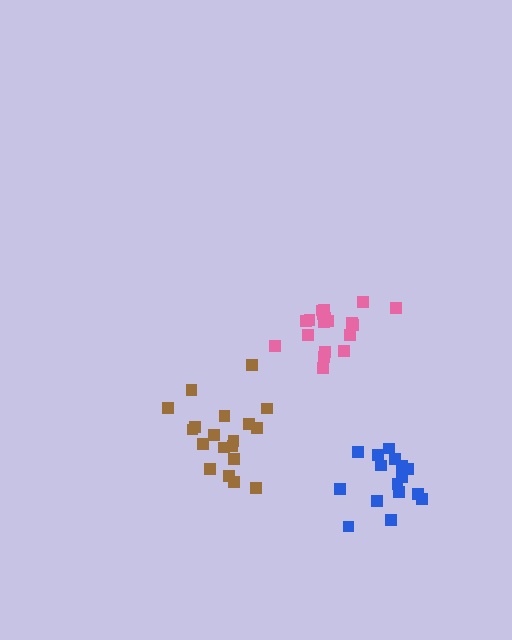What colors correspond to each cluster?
The clusters are colored: pink, brown, blue.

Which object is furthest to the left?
The brown cluster is leftmost.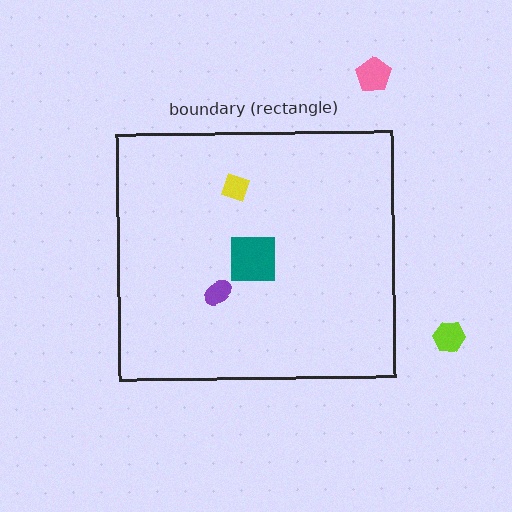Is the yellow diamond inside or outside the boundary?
Inside.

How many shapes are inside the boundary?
3 inside, 2 outside.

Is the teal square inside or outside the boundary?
Inside.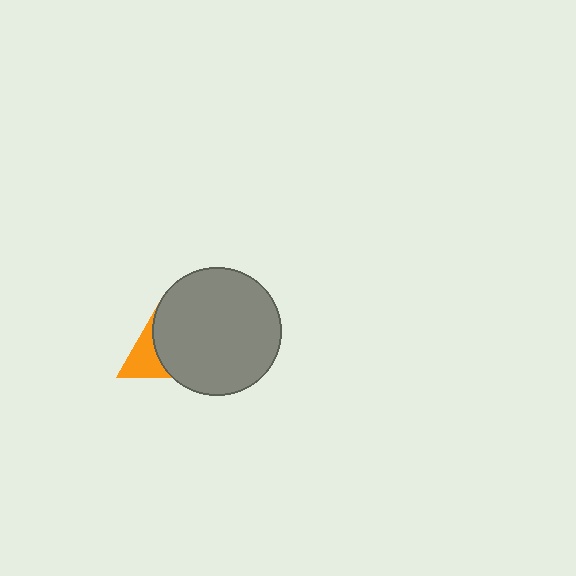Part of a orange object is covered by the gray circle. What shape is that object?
It is a triangle.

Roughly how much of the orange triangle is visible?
A small part of it is visible (roughly 36%).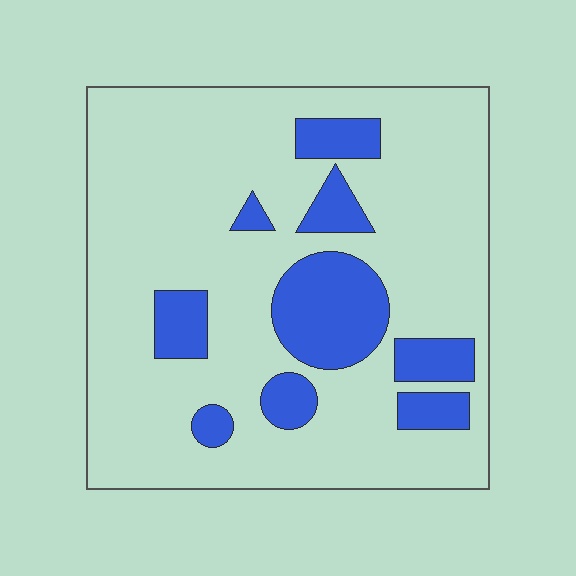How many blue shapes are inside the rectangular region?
9.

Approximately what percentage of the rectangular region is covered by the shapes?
Approximately 20%.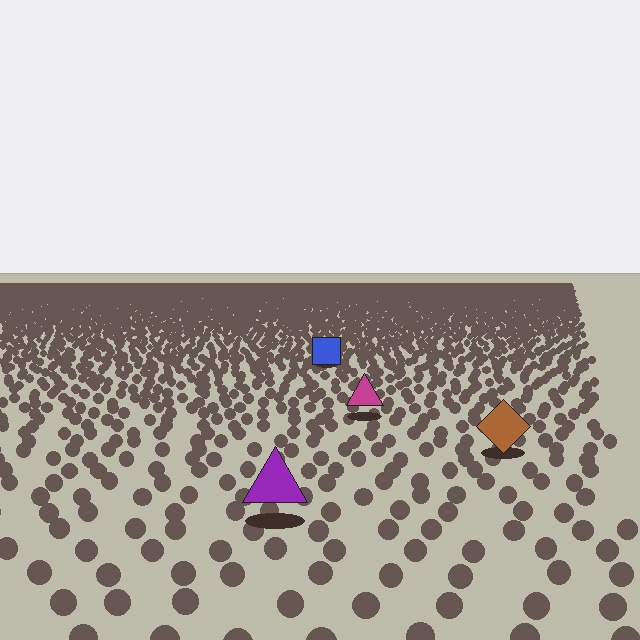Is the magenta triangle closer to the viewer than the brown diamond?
No. The brown diamond is closer — you can tell from the texture gradient: the ground texture is coarser near it.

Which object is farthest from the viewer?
The blue square is farthest from the viewer. It appears smaller and the ground texture around it is denser.